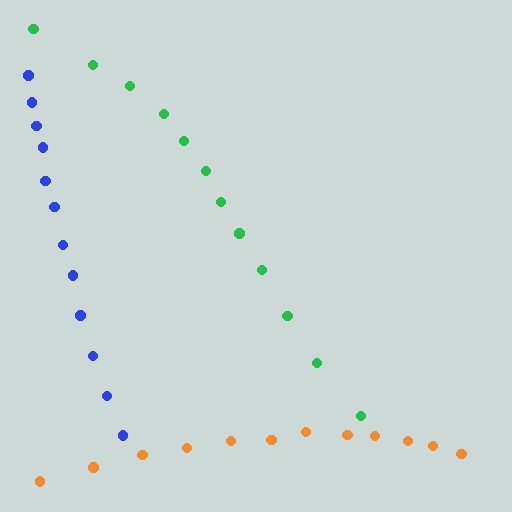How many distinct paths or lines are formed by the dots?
There are 3 distinct paths.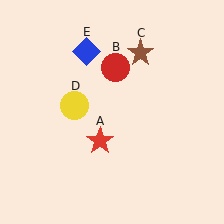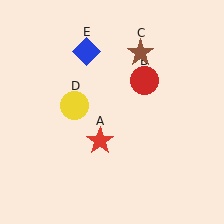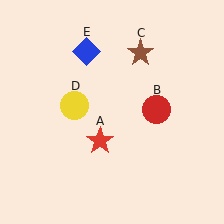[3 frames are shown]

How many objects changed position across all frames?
1 object changed position: red circle (object B).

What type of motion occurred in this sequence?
The red circle (object B) rotated clockwise around the center of the scene.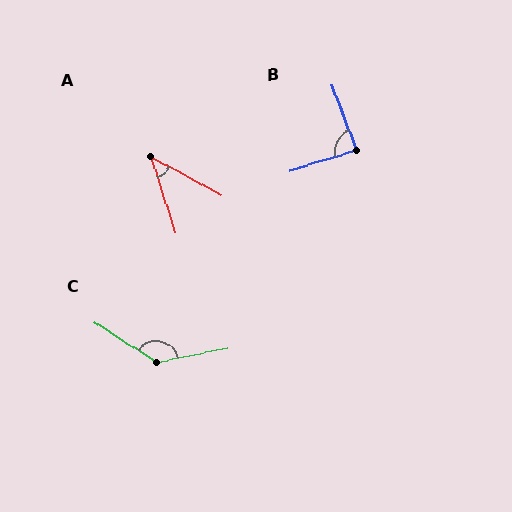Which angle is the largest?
C, at approximately 136 degrees.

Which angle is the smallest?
A, at approximately 44 degrees.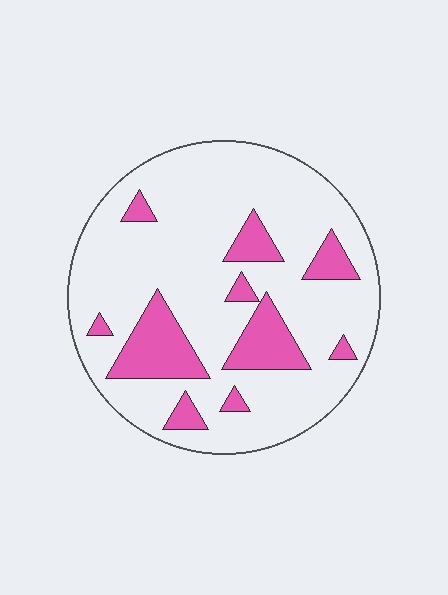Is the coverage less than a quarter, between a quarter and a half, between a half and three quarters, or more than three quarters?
Less than a quarter.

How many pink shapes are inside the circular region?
10.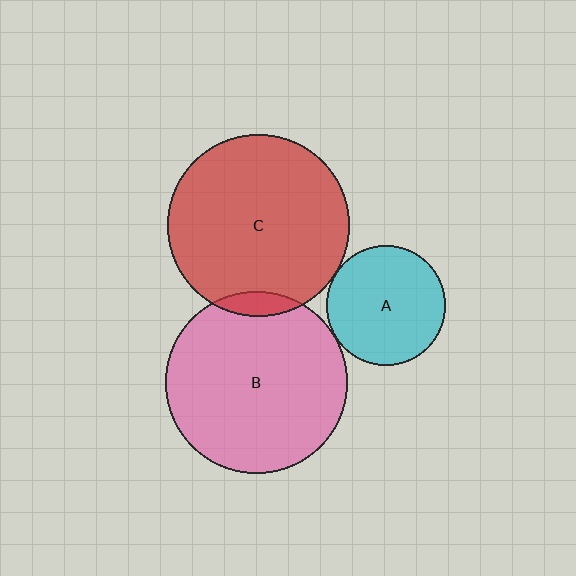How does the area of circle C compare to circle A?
Approximately 2.3 times.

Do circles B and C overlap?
Yes.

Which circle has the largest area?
Circle C (red).